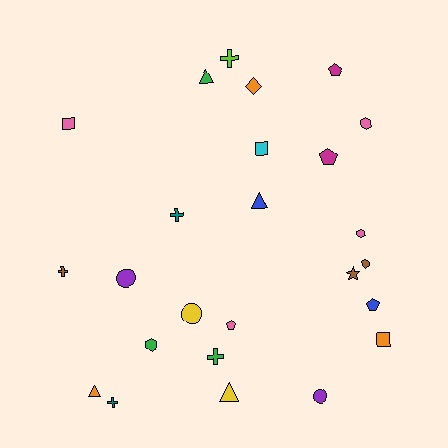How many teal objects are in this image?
There are 2 teal objects.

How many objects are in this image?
There are 25 objects.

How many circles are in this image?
There are 3 circles.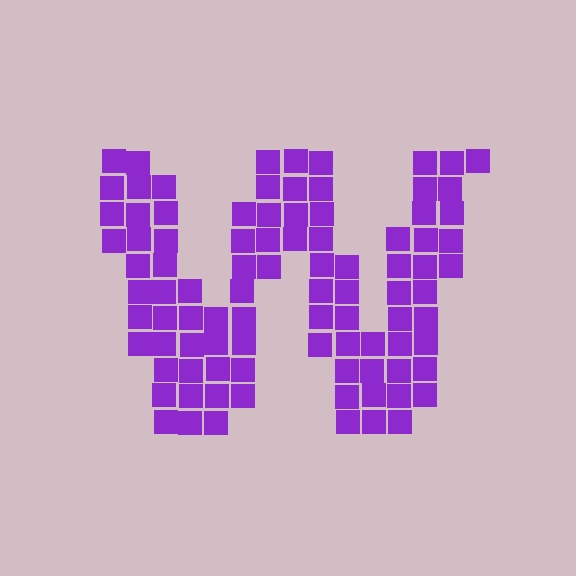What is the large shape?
The large shape is the letter W.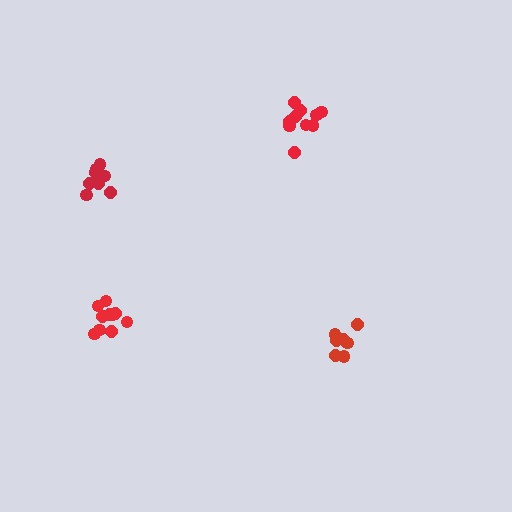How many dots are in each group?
Group 1: 10 dots, Group 2: 8 dots, Group 3: 7 dots, Group 4: 10 dots (35 total).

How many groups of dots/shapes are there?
There are 4 groups.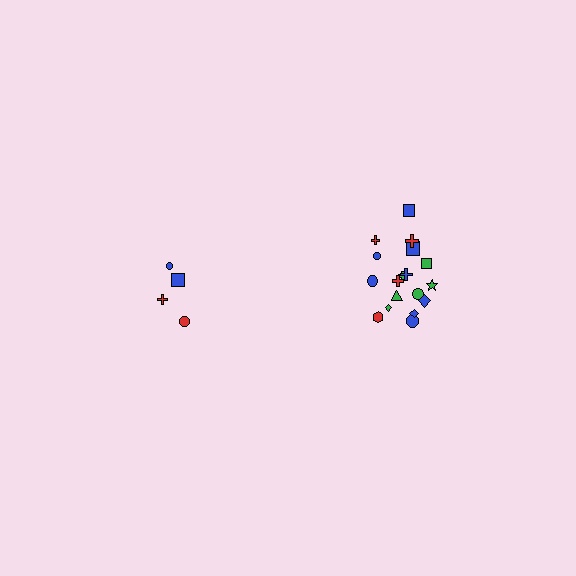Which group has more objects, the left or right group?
The right group.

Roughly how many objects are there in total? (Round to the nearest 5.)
Roughly 20 objects in total.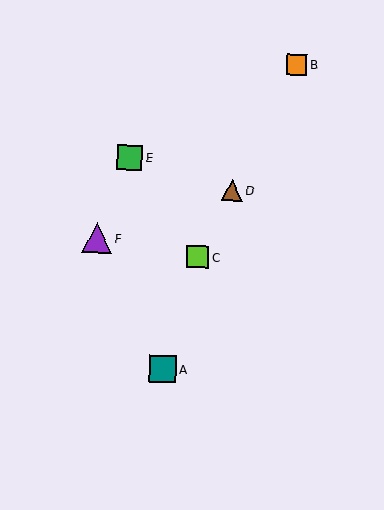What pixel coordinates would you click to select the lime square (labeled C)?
Click at (198, 257) to select the lime square C.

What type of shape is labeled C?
Shape C is a lime square.